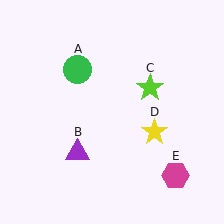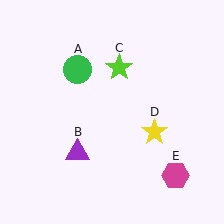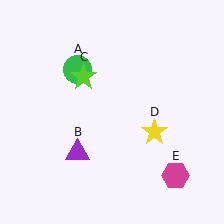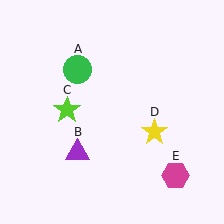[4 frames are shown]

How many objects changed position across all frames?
1 object changed position: lime star (object C).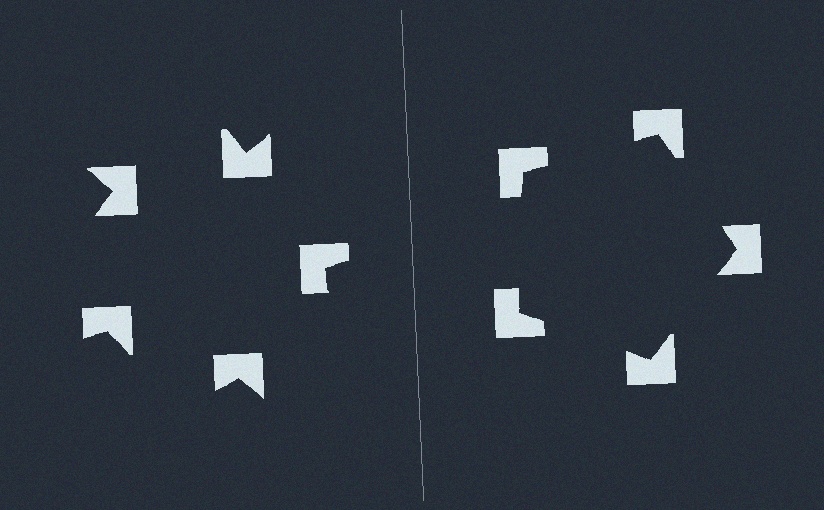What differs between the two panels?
The notched squares are positioned identically on both sides; only the wedge orientations differ. On the right they align to a pentagon; on the left they are misaligned.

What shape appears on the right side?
An illusory pentagon.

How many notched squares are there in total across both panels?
10 — 5 on each side.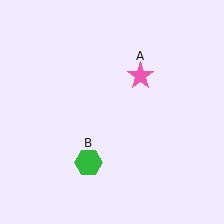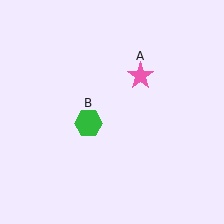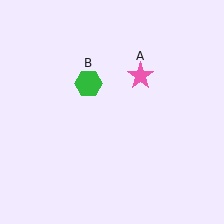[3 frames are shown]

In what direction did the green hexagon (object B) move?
The green hexagon (object B) moved up.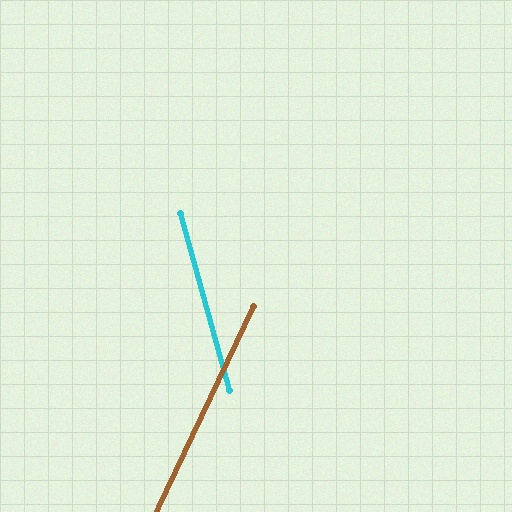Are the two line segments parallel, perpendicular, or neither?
Neither parallel nor perpendicular — they differ by about 41°.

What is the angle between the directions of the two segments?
Approximately 41 degrees.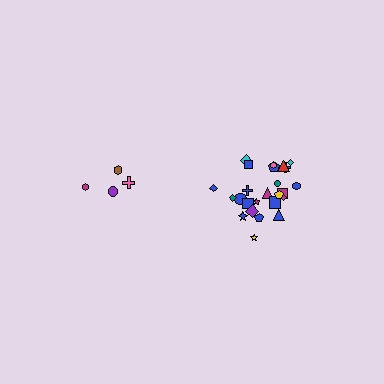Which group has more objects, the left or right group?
The right group.